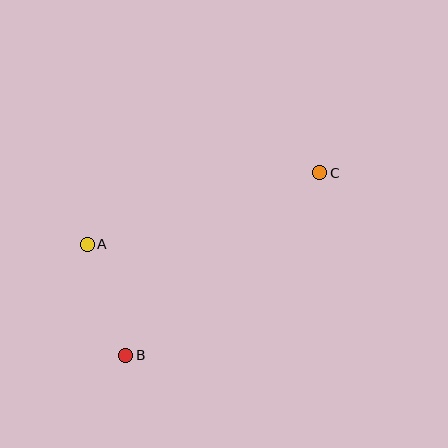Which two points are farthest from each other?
Points B and C are farthest from each other.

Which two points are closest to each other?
Points A and B are closest to each other.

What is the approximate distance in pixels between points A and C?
The distance between A and C is approximately 243 pixels.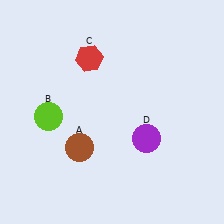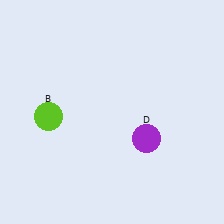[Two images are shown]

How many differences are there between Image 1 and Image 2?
There are 2 differences between the two images.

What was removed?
The brown circle (A), the red hexagon (C) were removed in Image 2.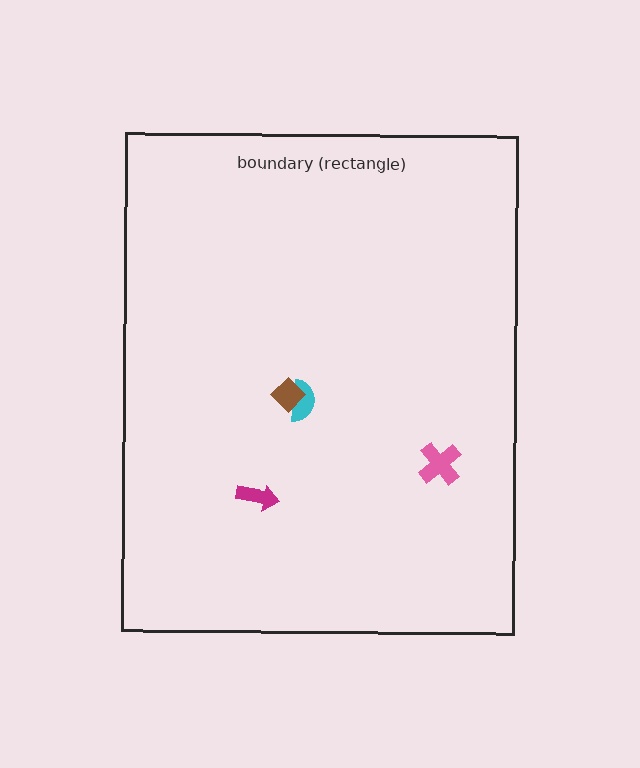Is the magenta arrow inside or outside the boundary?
Inside.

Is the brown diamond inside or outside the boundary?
Inside.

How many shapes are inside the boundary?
4 inside, 0 outside.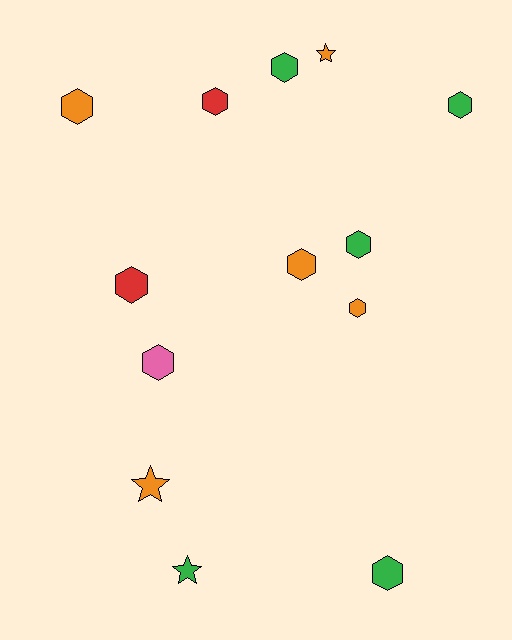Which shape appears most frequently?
Hexagon, with 10 objects.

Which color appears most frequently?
Orange, with 5 objects.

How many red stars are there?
There are no red stars.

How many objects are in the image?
There are 13 objects.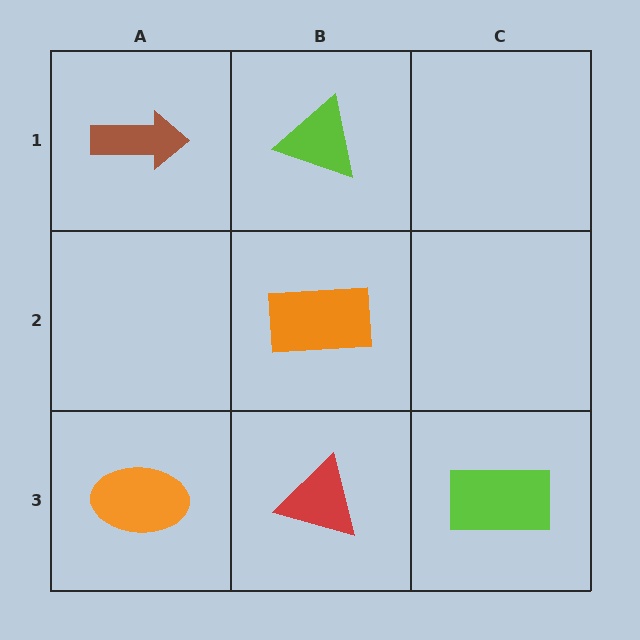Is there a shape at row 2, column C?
No, that cell is empty.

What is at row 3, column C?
A lime rectangle.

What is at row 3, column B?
A red triangle.